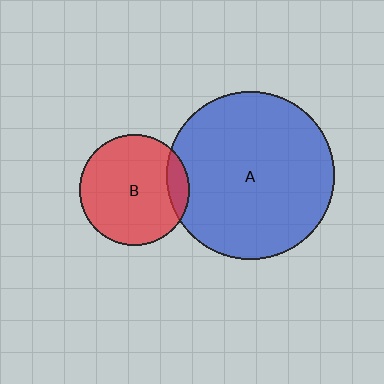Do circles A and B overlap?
Yes.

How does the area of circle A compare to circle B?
Approximately 2.3 times.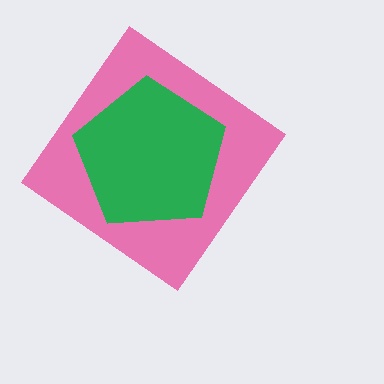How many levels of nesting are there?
2.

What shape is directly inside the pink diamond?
The green pentagon.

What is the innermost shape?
The green pentagon.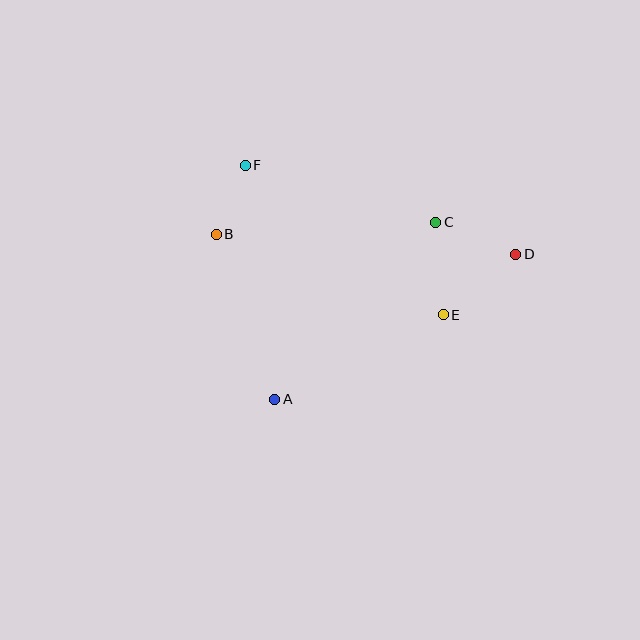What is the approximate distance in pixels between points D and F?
The distance between D and F is approximately 285 pixels.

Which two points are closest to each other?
Points B and F are closest to each other.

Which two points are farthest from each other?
Points B and D are farthest from each other.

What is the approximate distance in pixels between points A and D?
The distance between A and D is approximately 281 pixels.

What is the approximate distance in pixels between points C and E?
The distance between C and E is approximately 93 pixels.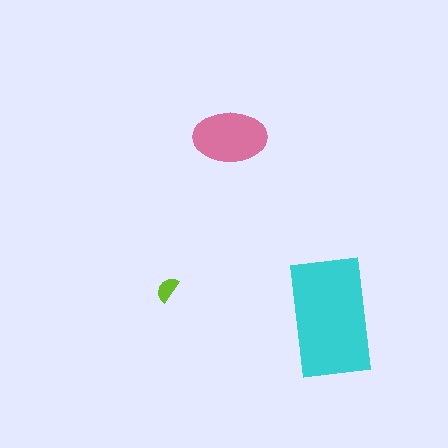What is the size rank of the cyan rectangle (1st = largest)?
1st.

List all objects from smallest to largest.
The lime semicircle, the pink ellipse, the cyan rectangle.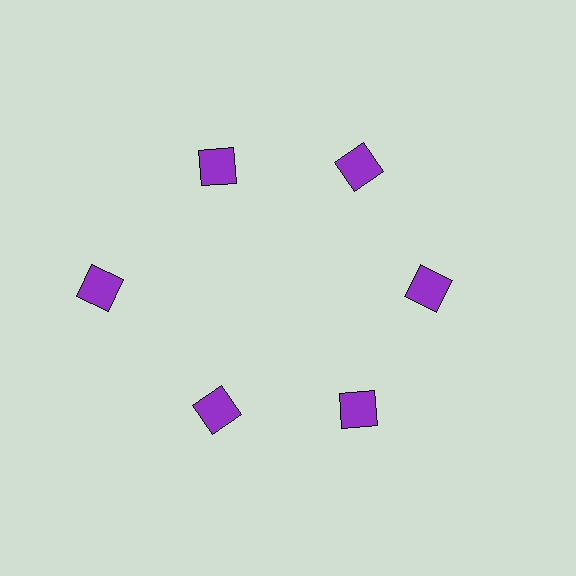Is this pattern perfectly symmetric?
No. The 6 purple squares are arranged in a ring, but one element near the 9 o'clock position is pushed outward from the center, breaking the 6-fold rotational symmetry.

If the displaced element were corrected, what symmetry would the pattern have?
It would have 6-fold rotational symmetry — the pattern would map onto itself every 60 degrees.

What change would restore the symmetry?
The symmetry would be restored by moving it inward, back onto the ring so that all 6 squares sit at equal angles and equal distance from the center.